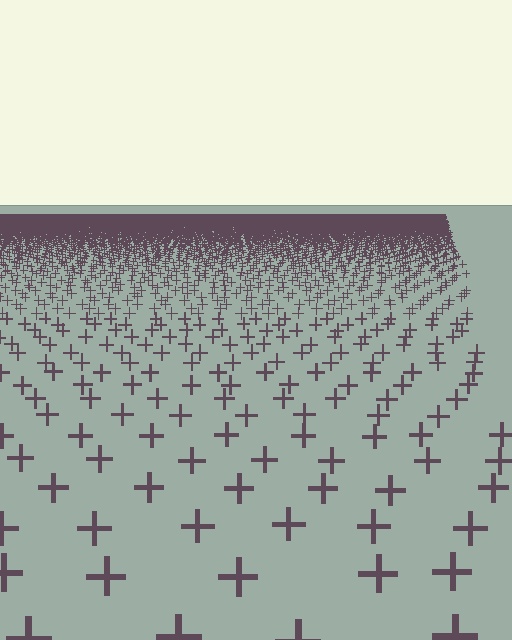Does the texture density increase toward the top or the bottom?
Density increases toward the top.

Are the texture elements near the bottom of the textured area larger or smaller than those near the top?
Larger. Near the bottom, elements are closer to the viewer and appear at a bigger on-screen size.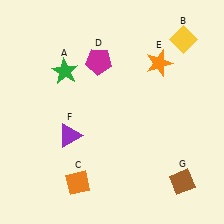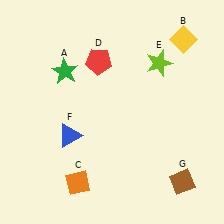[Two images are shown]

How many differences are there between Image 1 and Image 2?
There are 3 differences between the two images.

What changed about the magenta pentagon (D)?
In Image 1, D is magenta. In Image 2, it changed to red.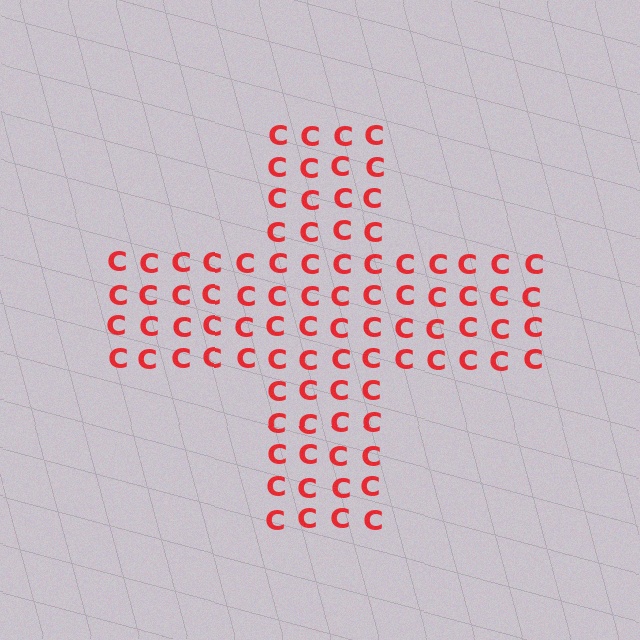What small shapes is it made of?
It is made of small letter C's.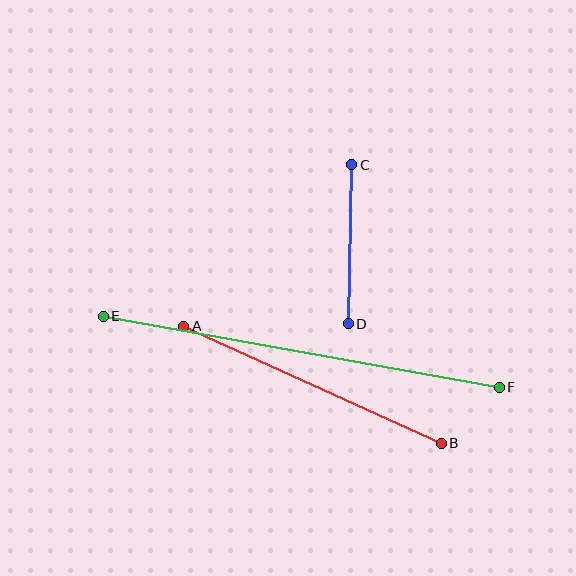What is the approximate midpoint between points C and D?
The midpoint is at approximately (350, 244) pixels.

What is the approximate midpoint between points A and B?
The midpoint is at approximately (313, 385) pixels.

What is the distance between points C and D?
The distance is approximately 159 pixels.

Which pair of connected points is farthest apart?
Points E and F are farthest apart.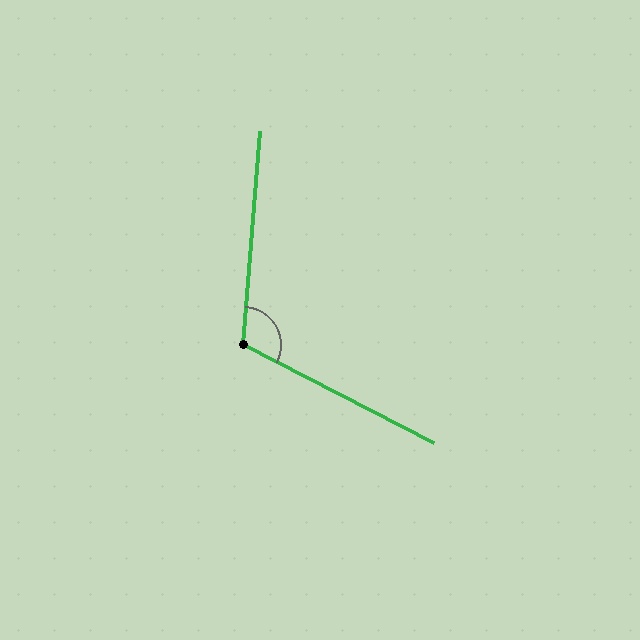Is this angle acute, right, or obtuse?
It is obtuse.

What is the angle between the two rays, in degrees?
Approximately 113 degrees.